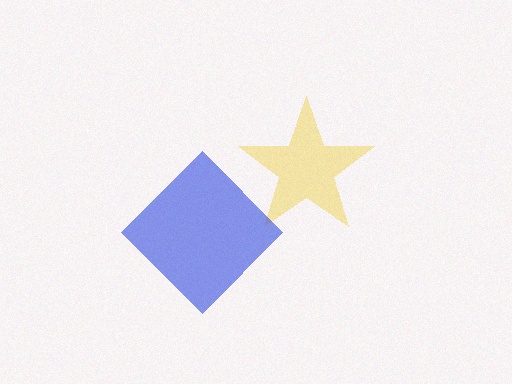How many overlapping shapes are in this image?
There are 2 overlapping shapes in the image.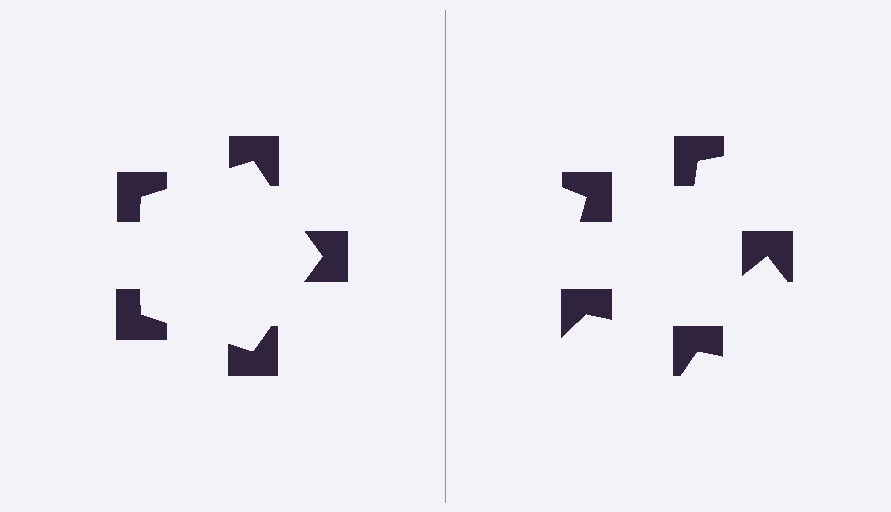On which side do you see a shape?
An illusory pentagon appears on the left side. On the right side the wedge cuts are rotated, so no coherent shape forms.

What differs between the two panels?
The notched squares are positioned identically on both sides; only the wedge orientations differ. On the left they align to a pentagon; on the right they are misaligned.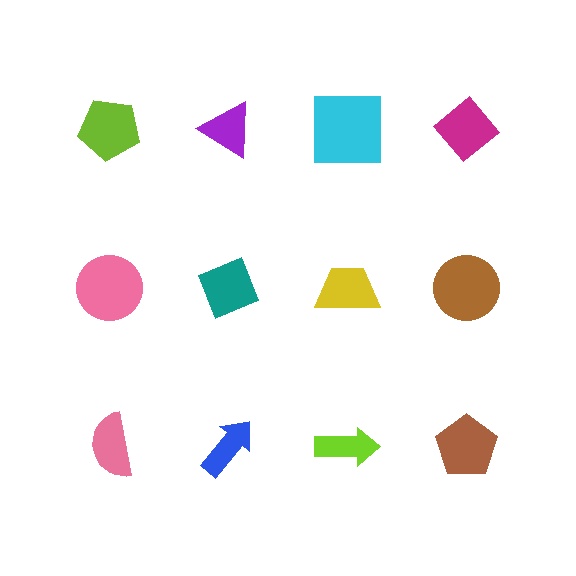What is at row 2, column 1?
A pink circle.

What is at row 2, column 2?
A teal diamond.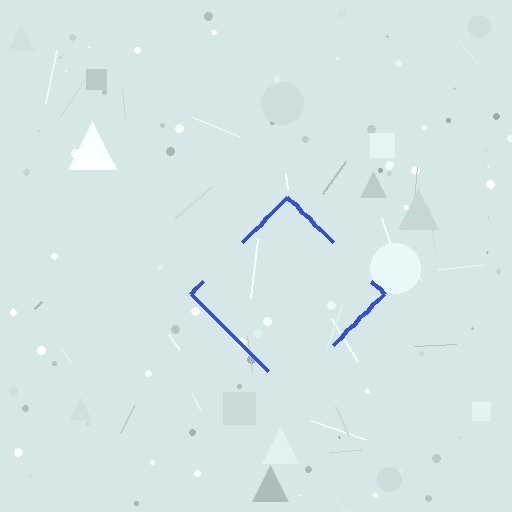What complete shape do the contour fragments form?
The contour fragments form a diamond.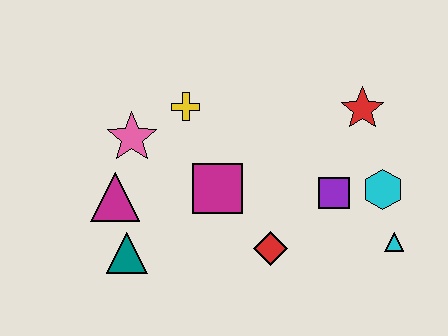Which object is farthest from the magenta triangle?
The cyan triangle is farthest from the magenta triangle.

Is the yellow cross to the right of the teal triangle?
Yes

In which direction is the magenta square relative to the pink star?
The magenta square is to the right of the pink star.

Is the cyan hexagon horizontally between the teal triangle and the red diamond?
No